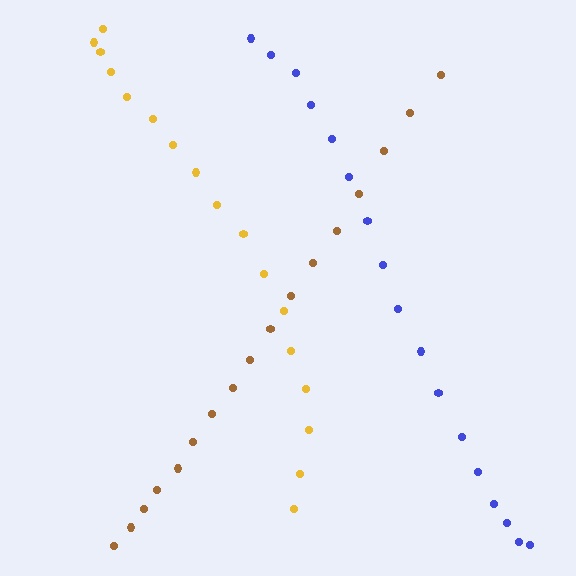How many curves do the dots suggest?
There are 3 distinct paths.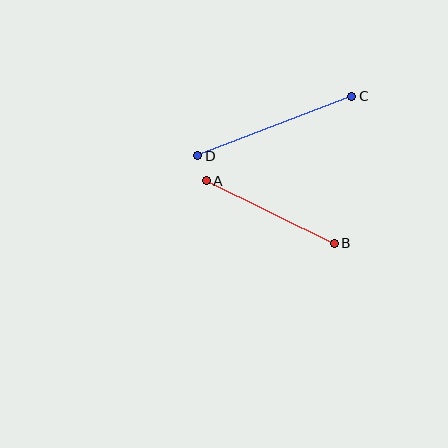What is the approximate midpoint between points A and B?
The midpoint is at approximately (270, 212) pixels.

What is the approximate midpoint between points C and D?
The midpoint is at approximately (275, 126) pixels.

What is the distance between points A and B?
The distance is approximately 142 pixels.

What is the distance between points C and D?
The distance is approximately 165 pixels.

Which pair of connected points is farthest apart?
Points C and D are farthest apart.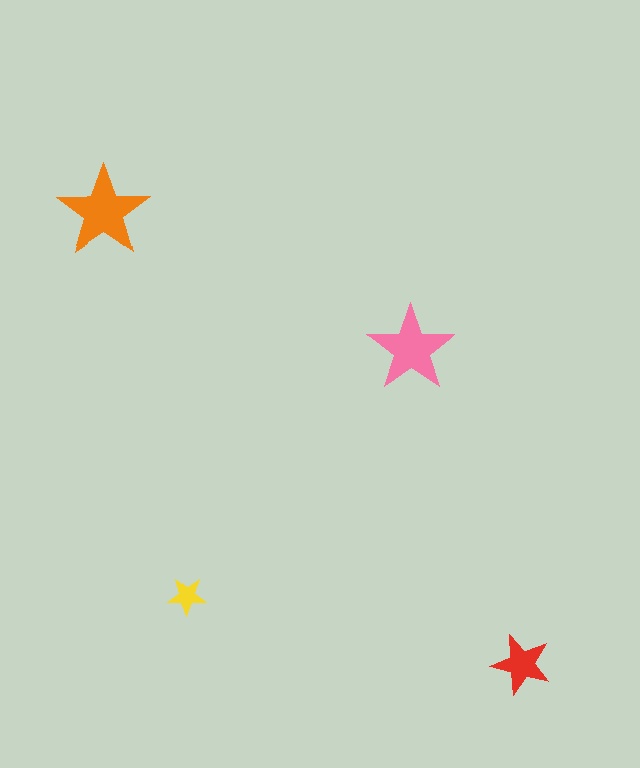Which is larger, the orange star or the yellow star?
The orange one.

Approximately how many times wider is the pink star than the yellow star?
About 2.5 times wider.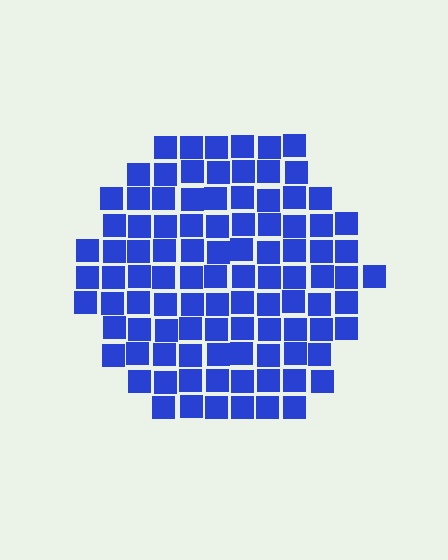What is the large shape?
The large shape is a hexagon.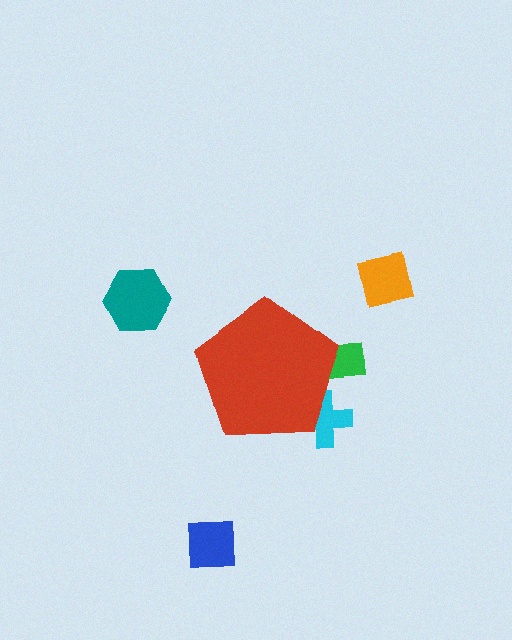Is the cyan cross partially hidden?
Yes, the cyan cross is partially hidden behind the red pentagon.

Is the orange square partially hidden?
No, the orange square is fully visible.